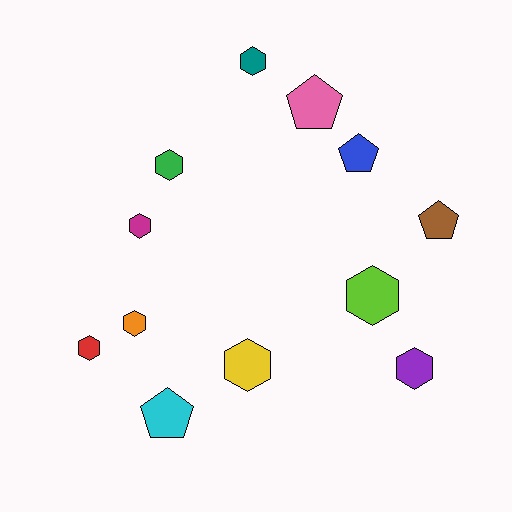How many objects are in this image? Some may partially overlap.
There are 12 objects.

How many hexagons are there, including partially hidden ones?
There are 8 hexagons.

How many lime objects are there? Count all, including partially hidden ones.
There is 1 lime object.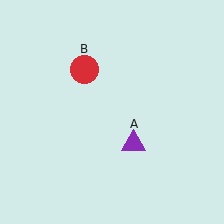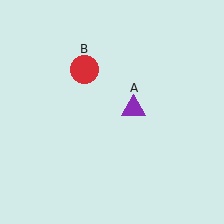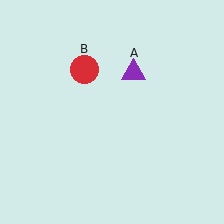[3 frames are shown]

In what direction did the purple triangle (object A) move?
The purple triangle (object A) moved up.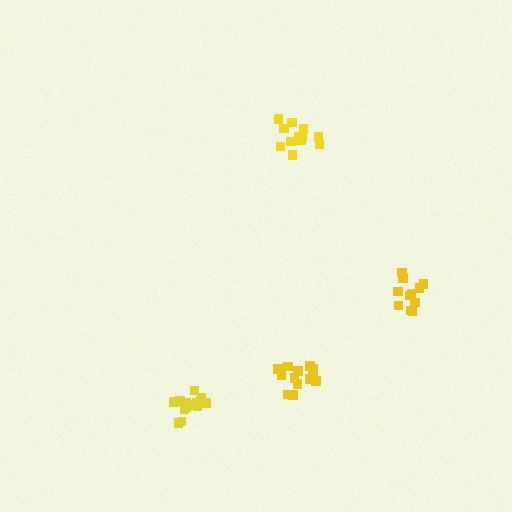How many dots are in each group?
Group 1: 11 dots, Group 2: 12 dots, Group 3: 13 dots, Group 4: 14 dots (50 total).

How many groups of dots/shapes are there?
There are 4 groups.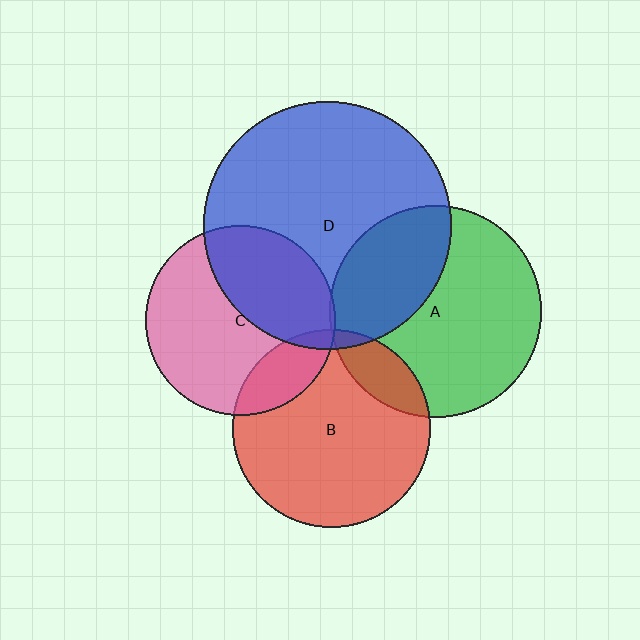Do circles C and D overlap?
Yes.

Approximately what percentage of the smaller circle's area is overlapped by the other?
Approximately 40%.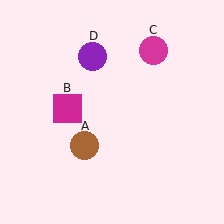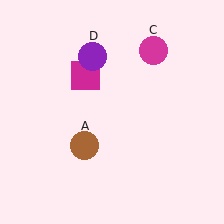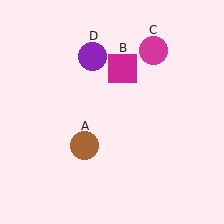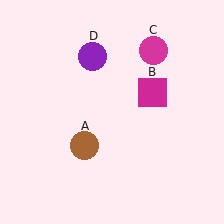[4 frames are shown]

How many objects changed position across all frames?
1 object changed position: magenta square (object B).